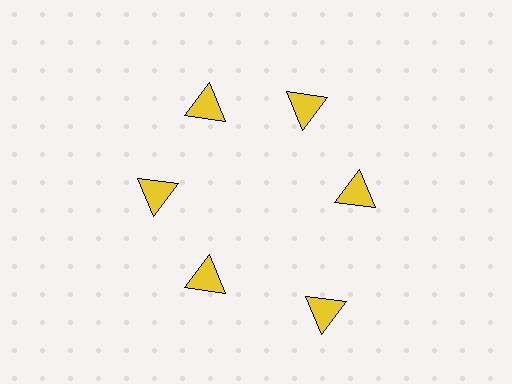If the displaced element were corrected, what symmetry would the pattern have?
It would have 6-fold rotational symmetry — the pattern would map onto itself every 60 degrees.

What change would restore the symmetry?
The symmetry would be restored by moving it inward, back onto the ring so that all 6 triangles sit at equal angles and equal distance from the center.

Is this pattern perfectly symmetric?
No. The 6 yellow triangles are arranged in a ring, but one element near the 5 o'clock position is pushed outward from the center, breaking the 6-fold rotational symmetry.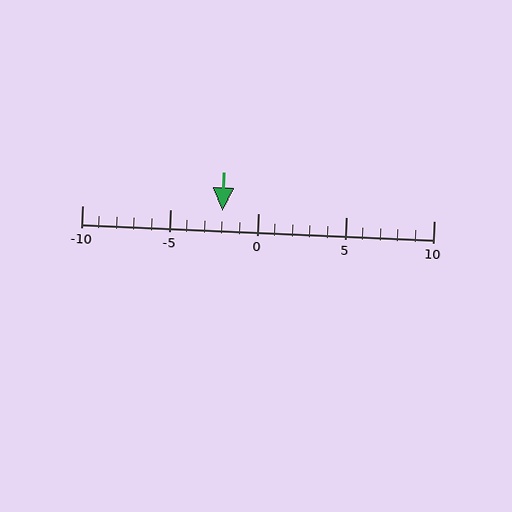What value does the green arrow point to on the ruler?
The green arrow points to approximately -2.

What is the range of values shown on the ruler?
The ruler shows values from -10 to 10.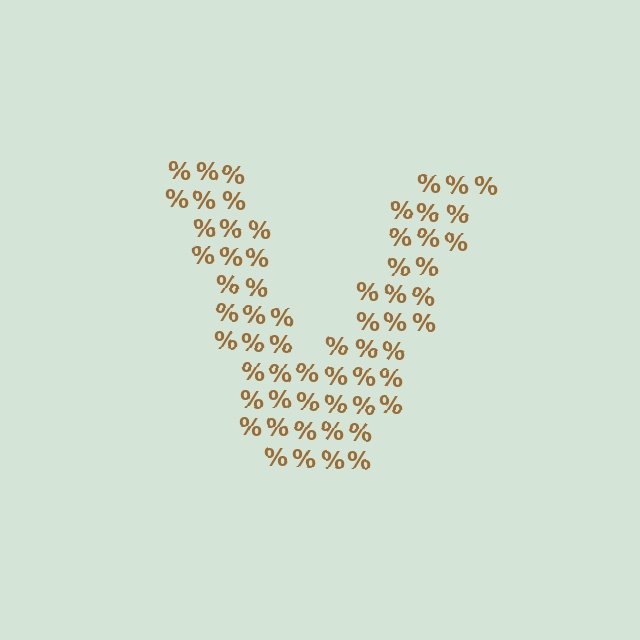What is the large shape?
The large shape is the letter V.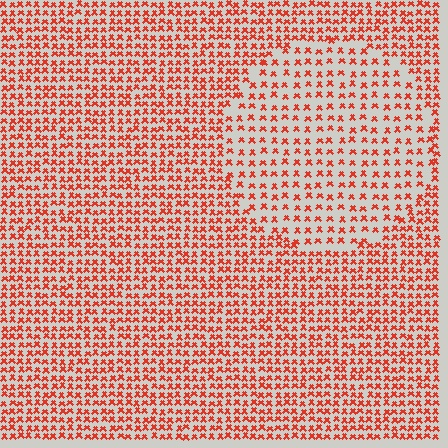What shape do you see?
I see a circle.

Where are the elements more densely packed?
The elements are more densely packed outside the circle boundary.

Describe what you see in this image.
The image contains small red elements arranged at two different densities. A circle-shaped region is visible where the elements are less densely packed than the surrounding area.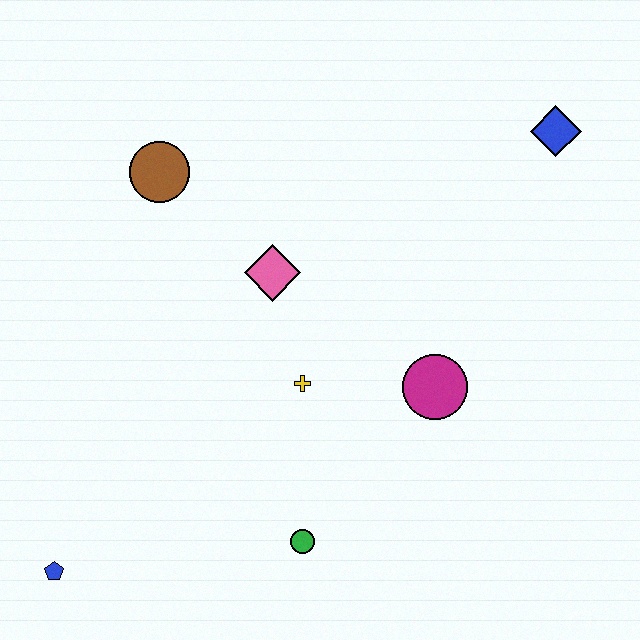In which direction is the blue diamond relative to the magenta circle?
The blue diamond is above the magenta circle.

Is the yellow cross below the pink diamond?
Yes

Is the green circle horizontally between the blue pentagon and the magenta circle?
Yes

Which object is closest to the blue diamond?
The magenta circle is closest to the blue diamond.